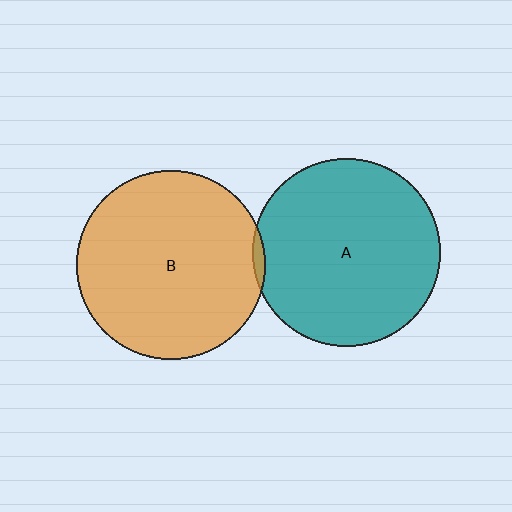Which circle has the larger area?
Circle B (orange).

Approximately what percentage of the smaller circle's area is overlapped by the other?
Approximately 5%.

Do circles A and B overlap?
Yes.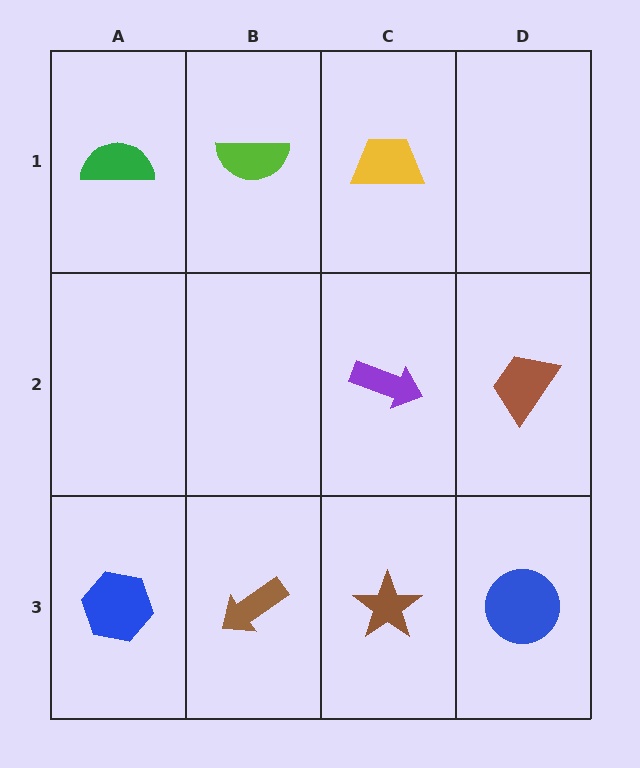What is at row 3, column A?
A blue hexagon.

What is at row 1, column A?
A green semicircle.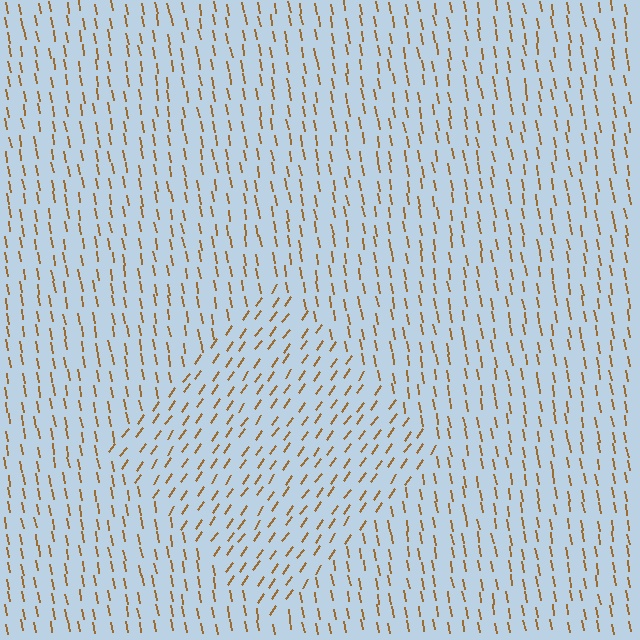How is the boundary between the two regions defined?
The boundary is defined purely by a change in line orientation (approximately 45 degrees difference). All lines are the same color and thickness.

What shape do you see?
I see a diamond.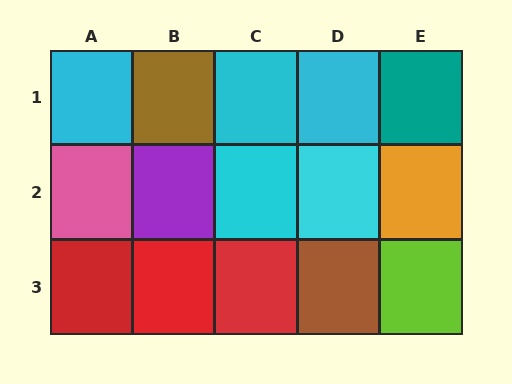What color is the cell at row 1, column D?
Cyan.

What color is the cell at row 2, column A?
Pink.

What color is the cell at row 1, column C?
Cyan.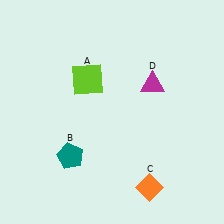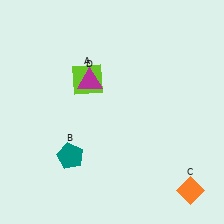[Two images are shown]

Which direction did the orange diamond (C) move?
The orange diamond (C) moved right.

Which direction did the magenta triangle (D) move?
The magenta triangle (D) moved left.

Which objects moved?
The objects that moved are: the orange diamond (C), the magenta triangle (D).